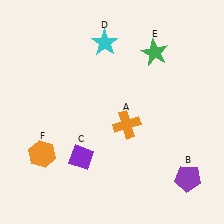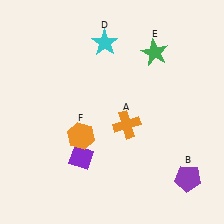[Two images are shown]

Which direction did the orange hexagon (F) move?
The orange hexagon (F) moved right.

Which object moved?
The orange hexagon (F) moved right.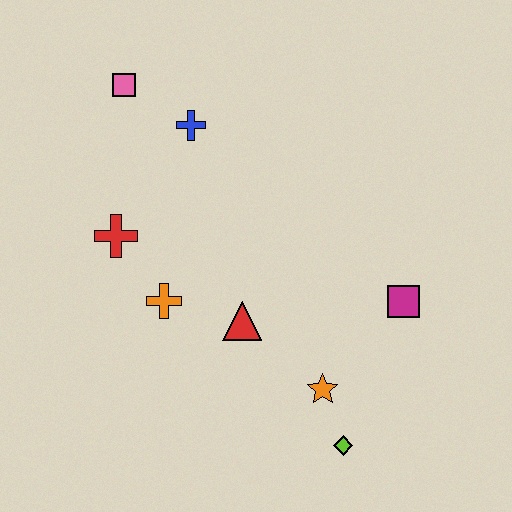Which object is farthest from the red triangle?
The pink square is farthest from the red triangle.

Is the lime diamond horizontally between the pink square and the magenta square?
Yes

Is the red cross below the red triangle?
No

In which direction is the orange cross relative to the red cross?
The orange cross is below the red cross.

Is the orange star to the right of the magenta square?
No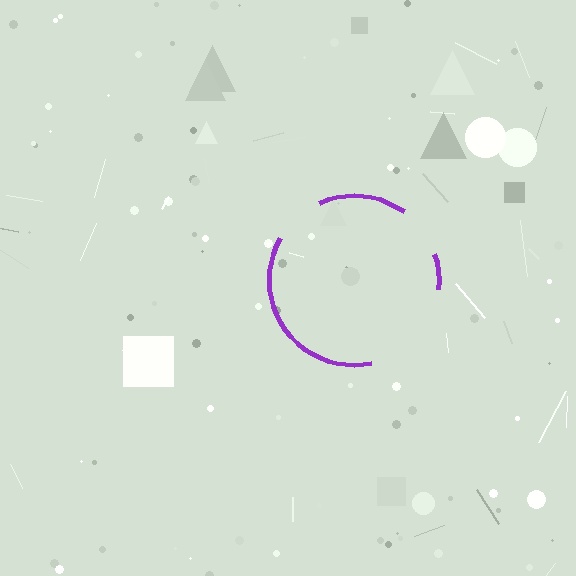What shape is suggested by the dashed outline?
The dashed outline suggests a circle.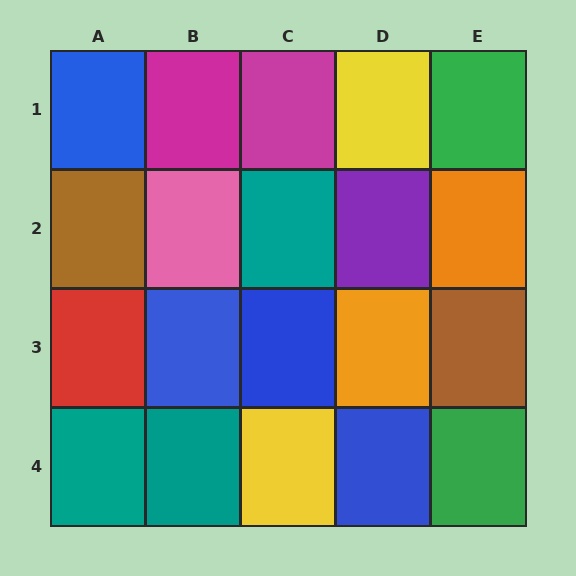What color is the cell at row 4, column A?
Teal.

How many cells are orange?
2 cells are orange.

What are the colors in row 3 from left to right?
Red, blue, blue, orange, brown.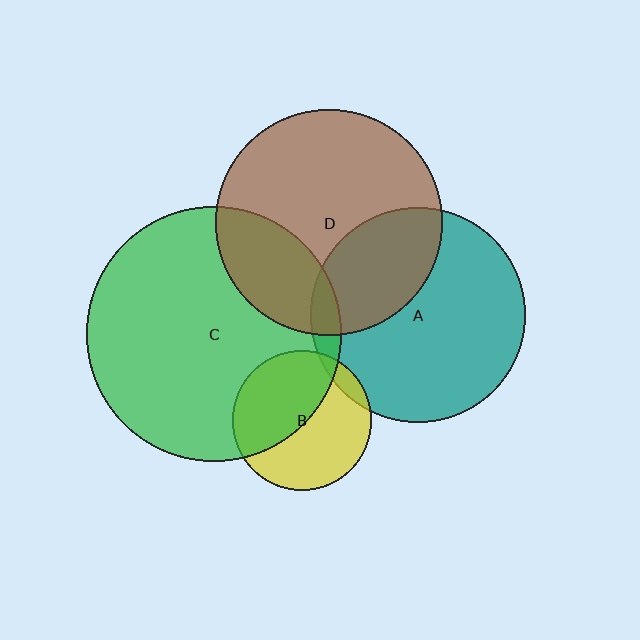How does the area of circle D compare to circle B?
Approximately 2.6 times.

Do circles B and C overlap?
Yes.